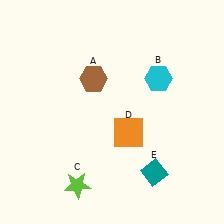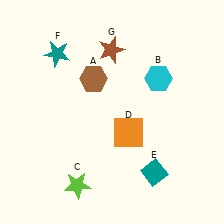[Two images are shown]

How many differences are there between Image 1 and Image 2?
There are 2 differences between the two images.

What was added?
A teal star (F), a brown star (G) were added in Image 2.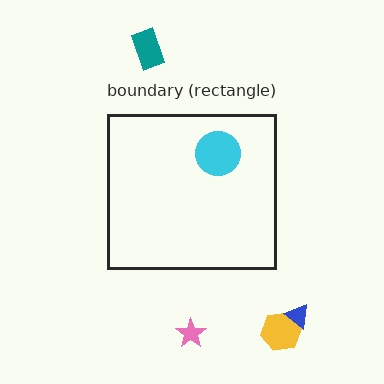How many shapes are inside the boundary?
1 inside, 4 outside.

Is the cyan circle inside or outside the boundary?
Inside.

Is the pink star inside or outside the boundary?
Outside.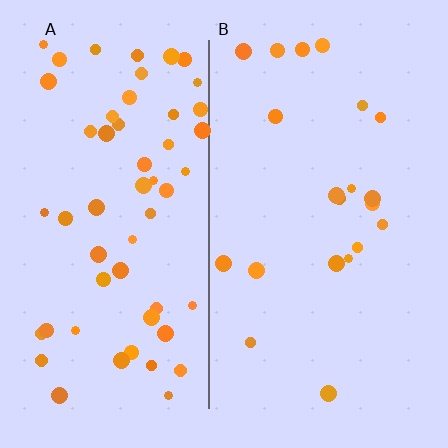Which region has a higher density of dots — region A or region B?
A (the left).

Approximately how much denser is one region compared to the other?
Approximately 2.7× — region A over region B.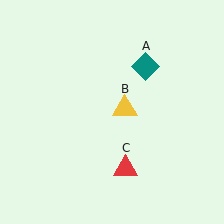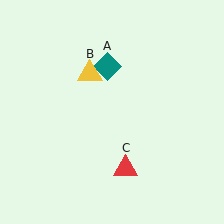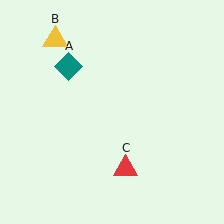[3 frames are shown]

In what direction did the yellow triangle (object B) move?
The yellow triangle (object B) moved up and to the left.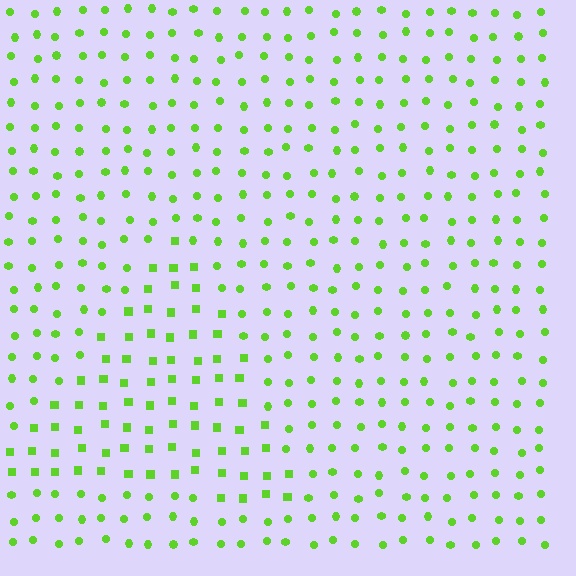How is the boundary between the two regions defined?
The boundary is defined by a change in element shape: squares inside vs. circles outside. All elements share the same color and spacing.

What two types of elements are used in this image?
The image uses squares inside the triangle region and circles outside it.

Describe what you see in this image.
The image is filled with small lime elements arranged in a uniform grid. A triangle-shaped region contains squares, while the surrounding area contains circles. The boundary is defined purely by the change in element shape.